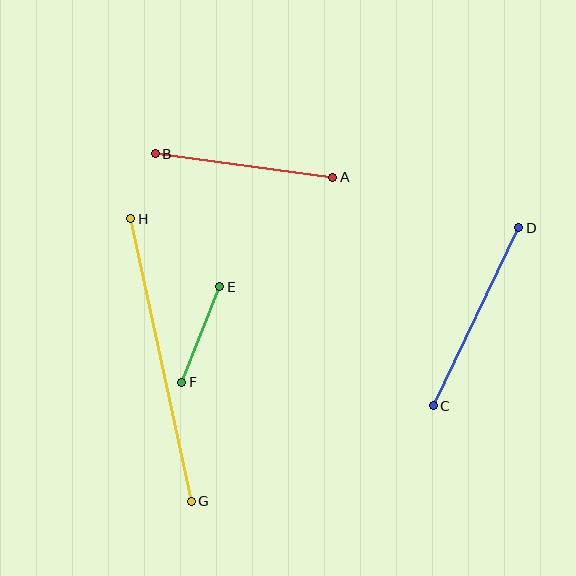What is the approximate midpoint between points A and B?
The midpoint is at approximately (244, 165) pixels.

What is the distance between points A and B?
The distance is approximately 179 pixels.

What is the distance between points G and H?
The distance is approximately 289 pixels.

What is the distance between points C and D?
The distance is approximately 198 pixels.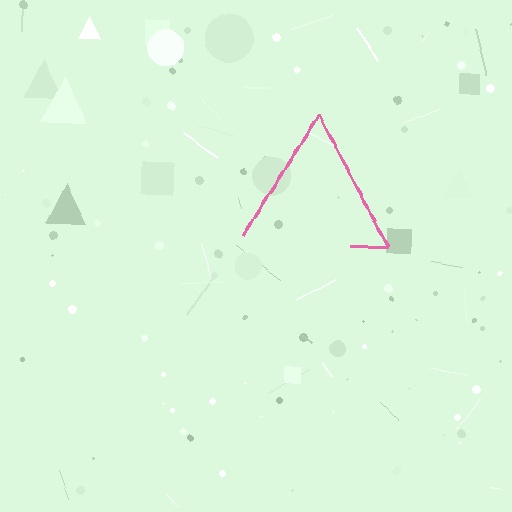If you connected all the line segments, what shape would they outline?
They would outline a triangle.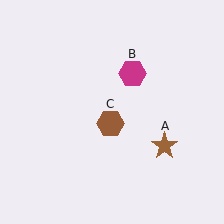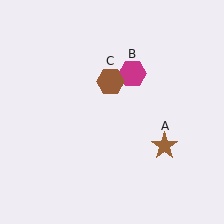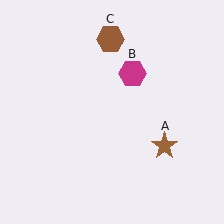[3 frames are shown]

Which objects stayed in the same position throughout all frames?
Brown star (object A) and magenta hexagon (object B) remained stationary.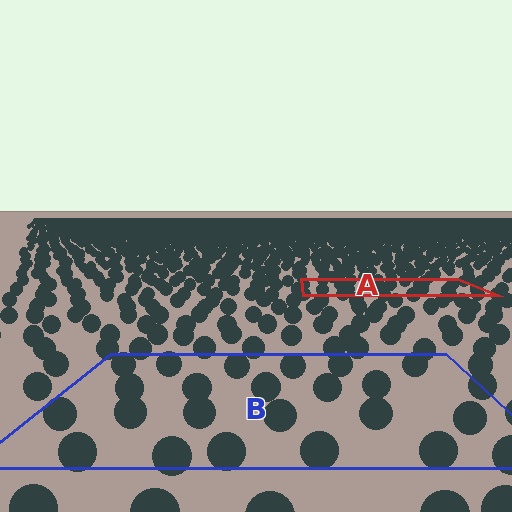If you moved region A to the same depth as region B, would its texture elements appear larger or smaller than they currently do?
They would appear larger. At a closer depth, the same texture elements are projected at a bigger on-screen size.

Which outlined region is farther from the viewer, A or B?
Region A is farther from the viewer — the texture elements inside it appear smaller and more densely packed.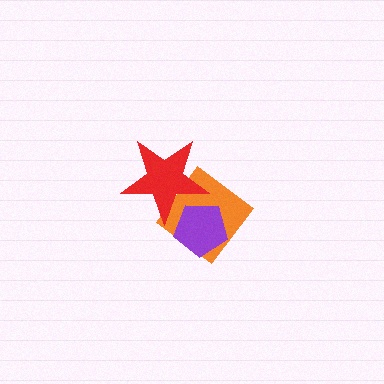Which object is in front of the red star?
The purple pentagon is in front of the red star.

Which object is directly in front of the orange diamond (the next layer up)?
The red star is directly in front of the orange diamond.